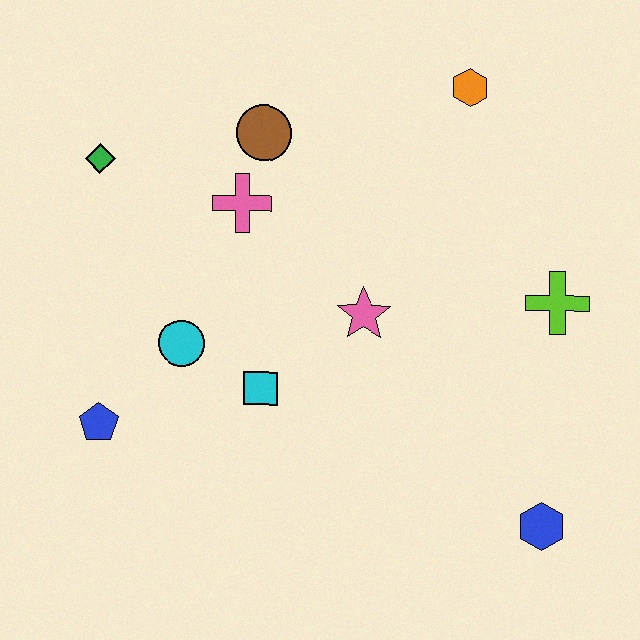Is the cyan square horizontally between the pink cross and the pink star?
Yes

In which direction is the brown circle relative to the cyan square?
The brown circle is above the cyan square.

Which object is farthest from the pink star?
The green diamond is farthest from the pink star.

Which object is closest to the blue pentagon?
The cyan circle is closest to the blue pentagon.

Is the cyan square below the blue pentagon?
No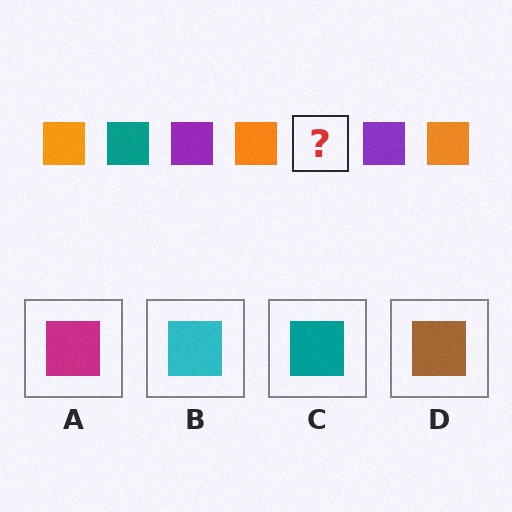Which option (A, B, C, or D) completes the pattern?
C.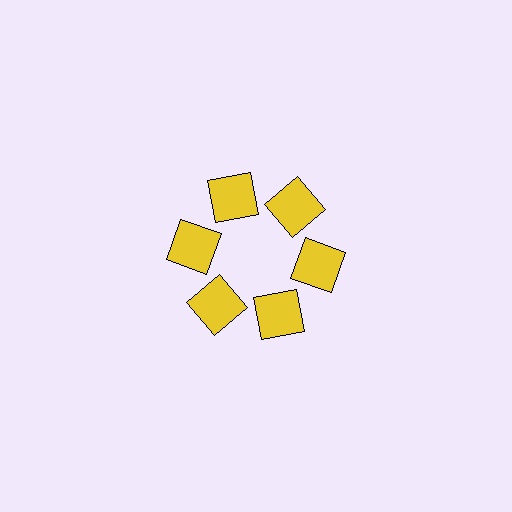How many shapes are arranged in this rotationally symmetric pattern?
There are 6 shapes, arranged in 6 groups of 1.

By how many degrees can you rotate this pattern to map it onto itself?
The pattern maps onto itself every 60 degrees of rotation.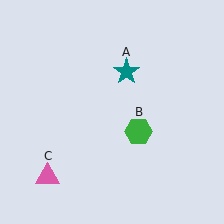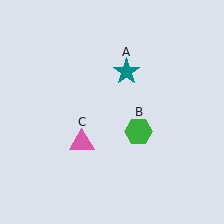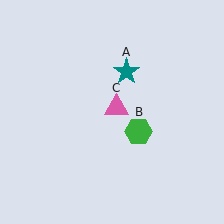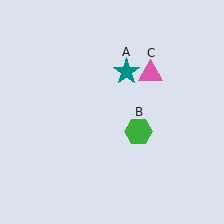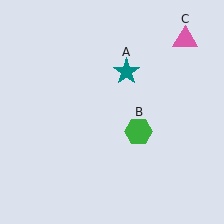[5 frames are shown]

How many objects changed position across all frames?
1 object changed position: pink triangle (object C).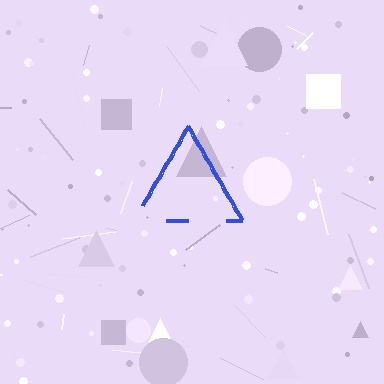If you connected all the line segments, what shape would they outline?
They would outline a triangle.